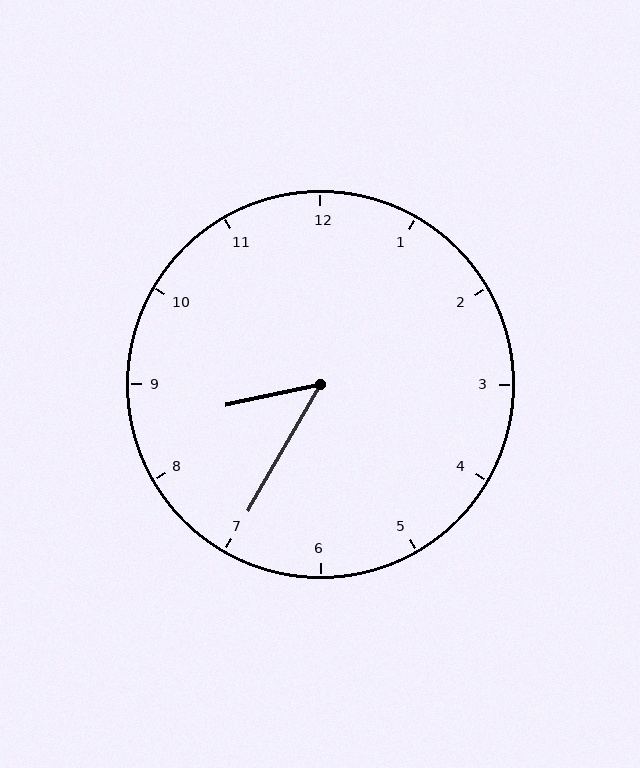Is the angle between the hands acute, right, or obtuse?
It is acute.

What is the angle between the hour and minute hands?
Approximately 48 degrees.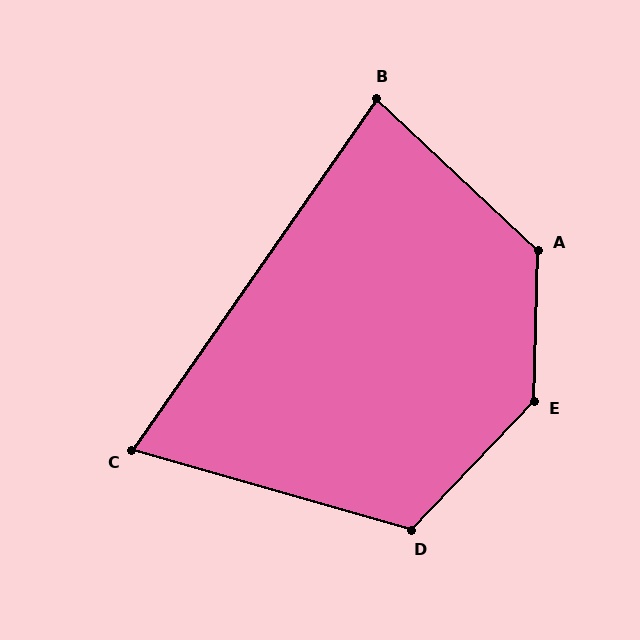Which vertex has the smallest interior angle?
C, at approximately 71 degrees.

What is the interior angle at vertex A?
Approximately 132 degrees (obtuse).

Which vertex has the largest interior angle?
E, at approximately 138 degrees.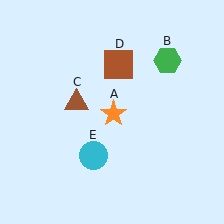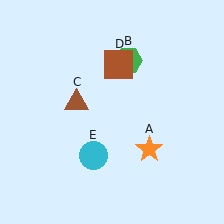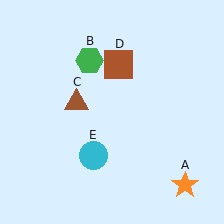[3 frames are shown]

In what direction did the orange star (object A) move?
The orange star (object A) moved down and to the right.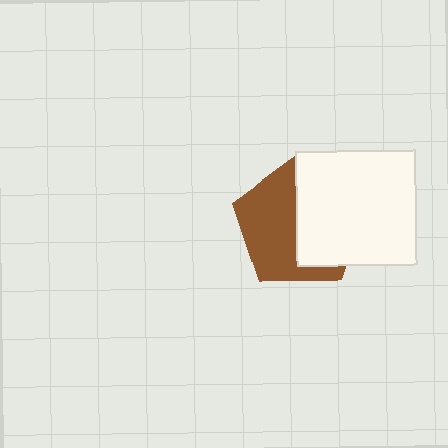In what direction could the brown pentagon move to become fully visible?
The brown pentagon could move left. That would shift it out from behind the white rectangle entirely.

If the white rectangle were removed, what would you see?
You would see the complete brown pentagon.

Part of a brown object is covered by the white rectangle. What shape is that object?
It is a pentagon.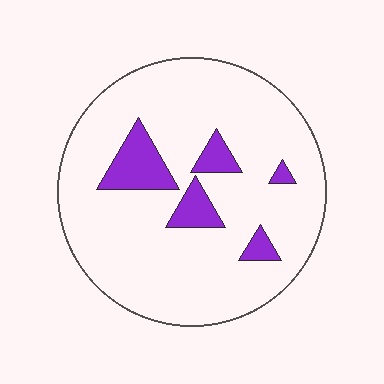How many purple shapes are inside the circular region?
5.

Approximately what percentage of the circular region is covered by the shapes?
Approximately 15%.